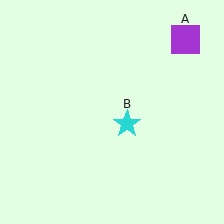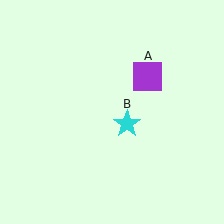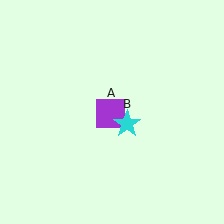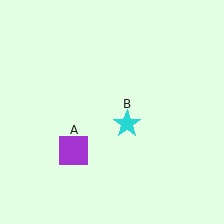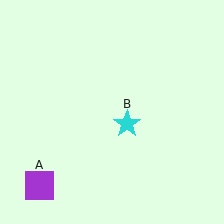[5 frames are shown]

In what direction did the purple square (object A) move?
The purple square (object A) moved down and to the left.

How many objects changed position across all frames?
1 object changed position: purple square (object A).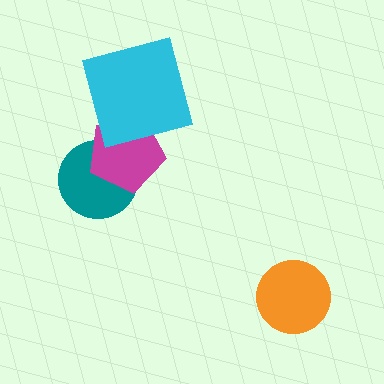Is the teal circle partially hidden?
Yes, it is partially covered by another shape.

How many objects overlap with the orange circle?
0 objects overlap with the orange circle.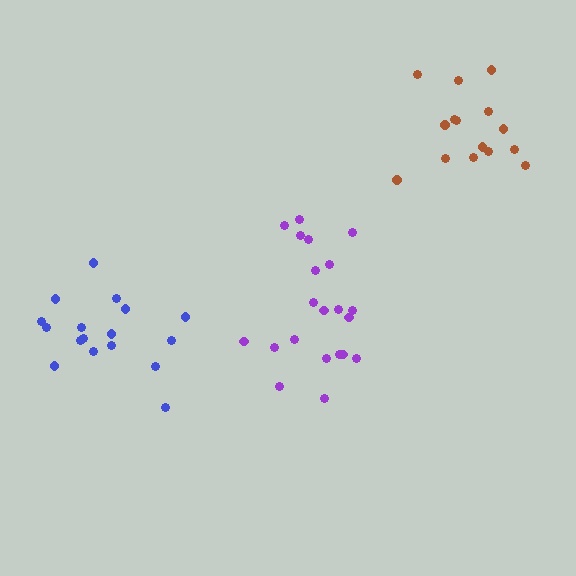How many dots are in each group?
Group 1: 21 dots, Group 2: 17 dots, Group 3: 15 dots (53 total).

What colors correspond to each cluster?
The clusters are colored: purple, blue, brown.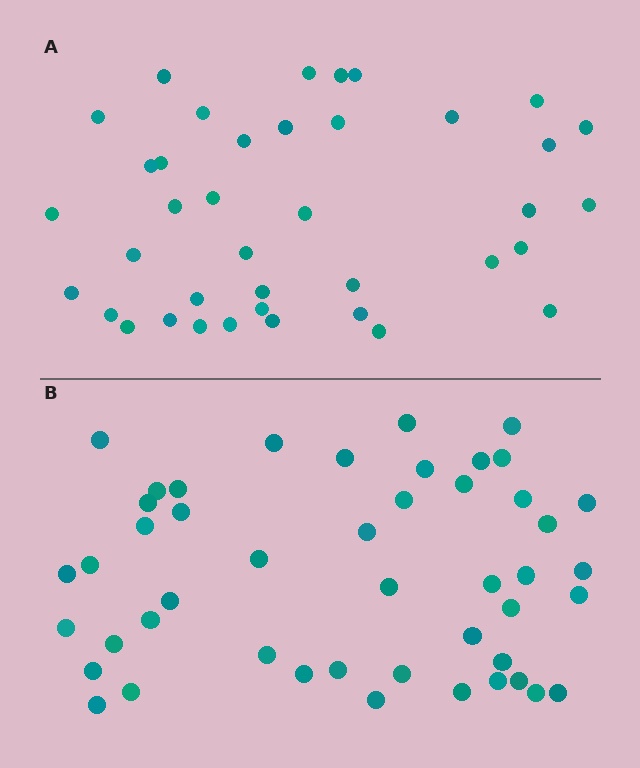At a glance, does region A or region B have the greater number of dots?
Region B (the bottom region) has more dots.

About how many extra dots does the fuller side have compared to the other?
Region B has roughly 8 or so more dots than region A.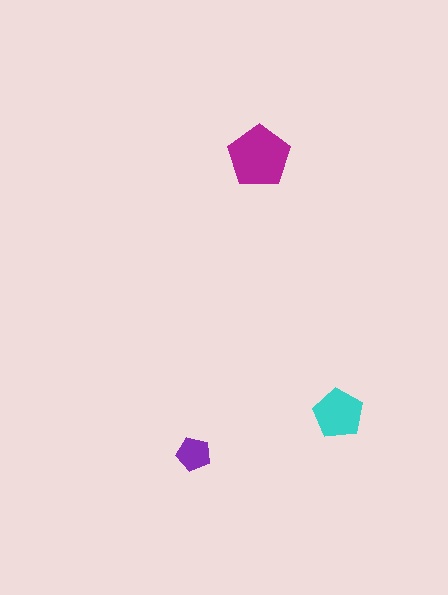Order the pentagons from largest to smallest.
the magenta one, the cyan one, the purple one.